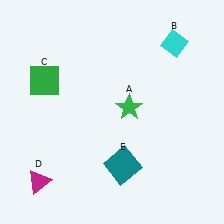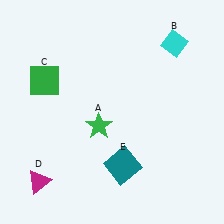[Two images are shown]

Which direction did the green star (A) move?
The green star (A) moved left.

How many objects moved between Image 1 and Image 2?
1 object moved between the two images.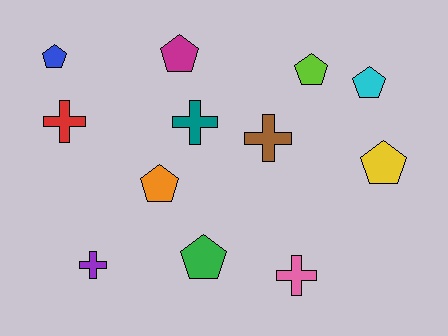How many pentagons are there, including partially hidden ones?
There are 7 pentagons.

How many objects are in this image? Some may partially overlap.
There are 12 objects.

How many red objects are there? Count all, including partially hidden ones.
There is 1 red object.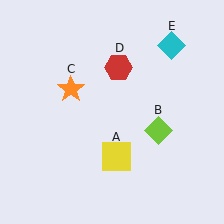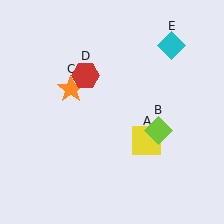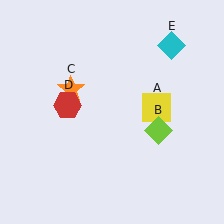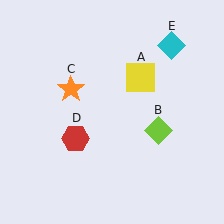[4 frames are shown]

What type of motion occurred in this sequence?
The yellow square (object A), red hexagon (object D) rotated counterclockwise around the center of the scene.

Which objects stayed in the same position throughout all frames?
Lime diamond (object B) and orange star (object C) and cyan diamond (object E) remained stationary.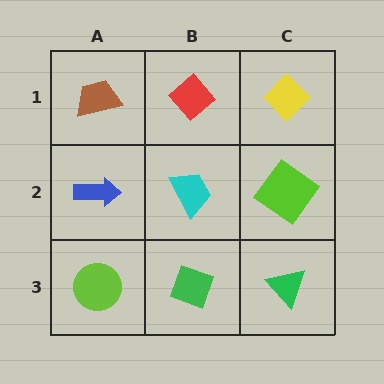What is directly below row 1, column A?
A blue arrow.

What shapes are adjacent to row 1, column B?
A cyan trapezoid (row 2, column B), a brown trapezoid (row 1, column A), a yellow diamond (row 1, column C).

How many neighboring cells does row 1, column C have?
2.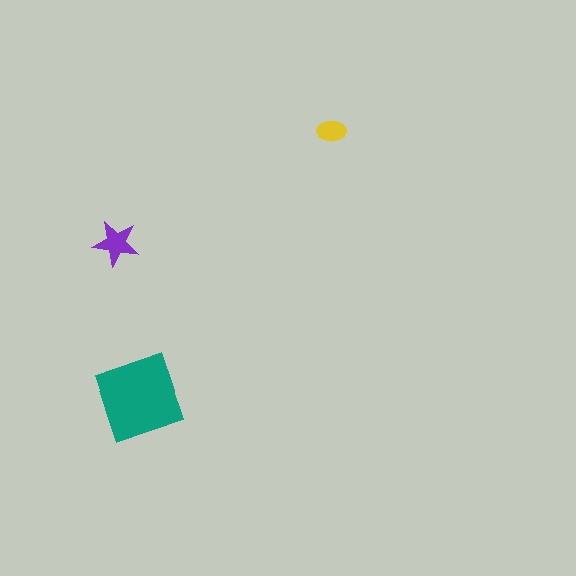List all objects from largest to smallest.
The teal diamond, the purple star, the yellow ellipse.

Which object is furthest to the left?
The purple star is leftmost.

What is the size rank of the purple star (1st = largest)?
2nd.